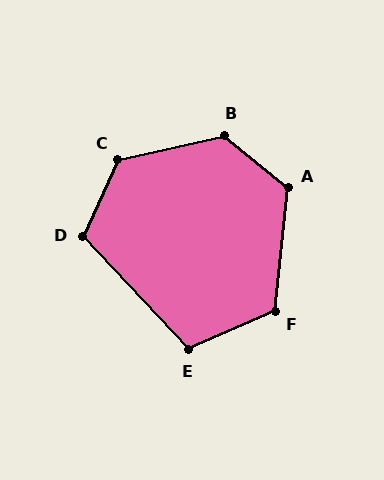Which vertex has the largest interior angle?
B, at approximately 128 degrees.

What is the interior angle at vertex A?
Approximately 123 degrees (obtuse).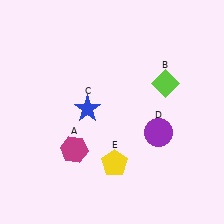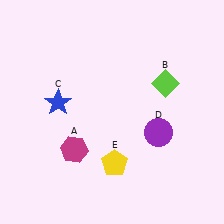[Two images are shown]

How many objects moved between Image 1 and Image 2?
1 object moved between the two images.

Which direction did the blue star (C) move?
The blue star (C) moved left.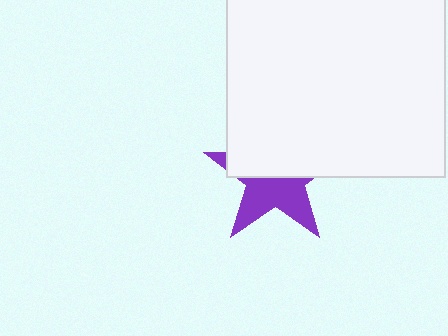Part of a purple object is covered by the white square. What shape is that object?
It is a star.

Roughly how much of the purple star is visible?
About half of it is visible (roughly 47%).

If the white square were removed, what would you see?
You would see the complete purple star.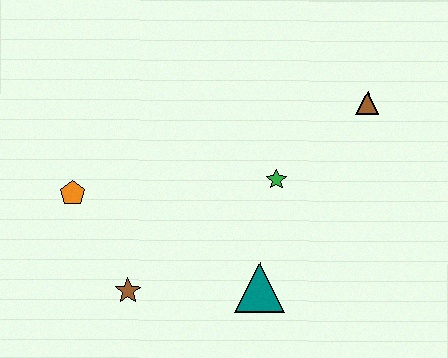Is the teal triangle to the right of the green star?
No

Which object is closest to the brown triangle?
The green star is closest to the brown triangle.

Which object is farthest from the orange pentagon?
The brown triangle is farthest from the orange pentagon.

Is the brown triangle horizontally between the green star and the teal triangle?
No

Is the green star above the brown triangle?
No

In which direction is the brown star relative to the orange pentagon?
The brown star is below the orange pentagon.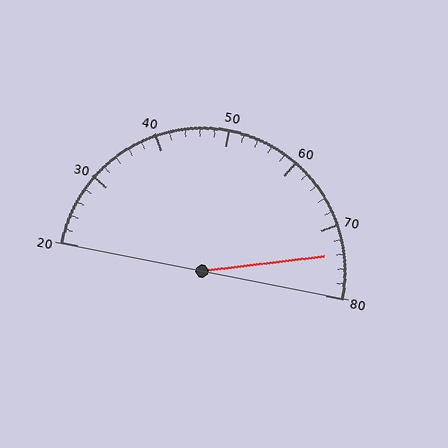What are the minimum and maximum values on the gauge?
The gauge ranges from 20 to 80.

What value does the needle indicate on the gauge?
The needle indicates approximately 74.